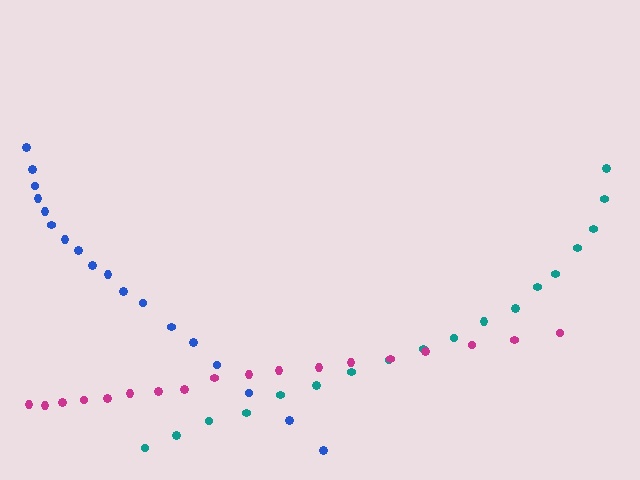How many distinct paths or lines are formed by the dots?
There are 3 distinct paths.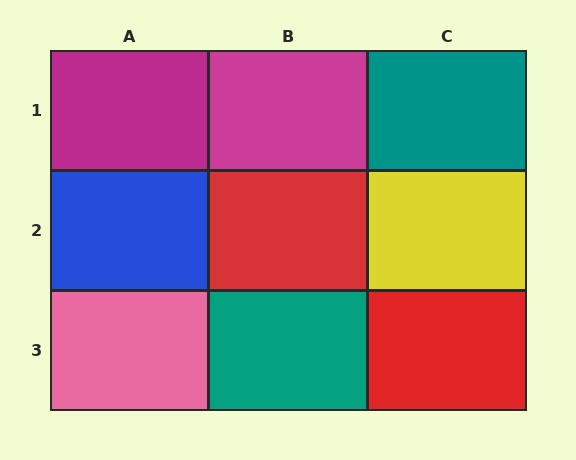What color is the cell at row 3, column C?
Red.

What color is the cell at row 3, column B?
Teal.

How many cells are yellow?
1 cell is yellow.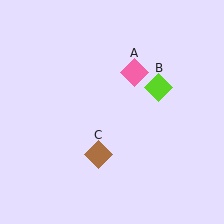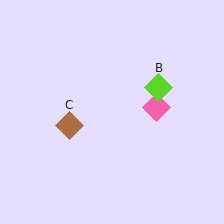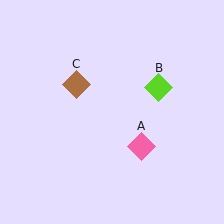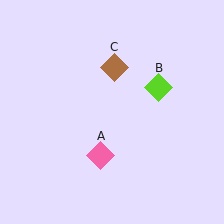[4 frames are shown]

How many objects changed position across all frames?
2 objects changed position: pink diamond (object A), brown diamond (object C).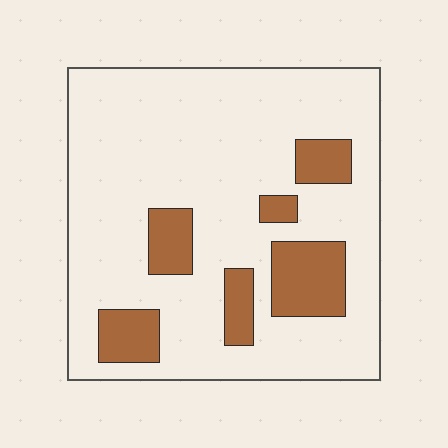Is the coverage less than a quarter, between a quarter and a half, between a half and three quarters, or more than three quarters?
Less than a quarter.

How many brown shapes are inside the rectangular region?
6.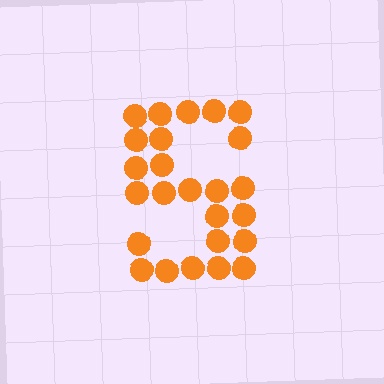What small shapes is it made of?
It is made of small circles.